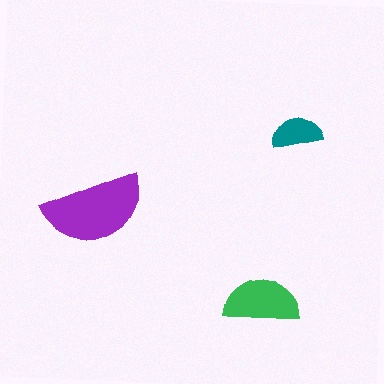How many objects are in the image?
There are 3 objects in the image.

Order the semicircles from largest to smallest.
the purple one, the green one, the teal one.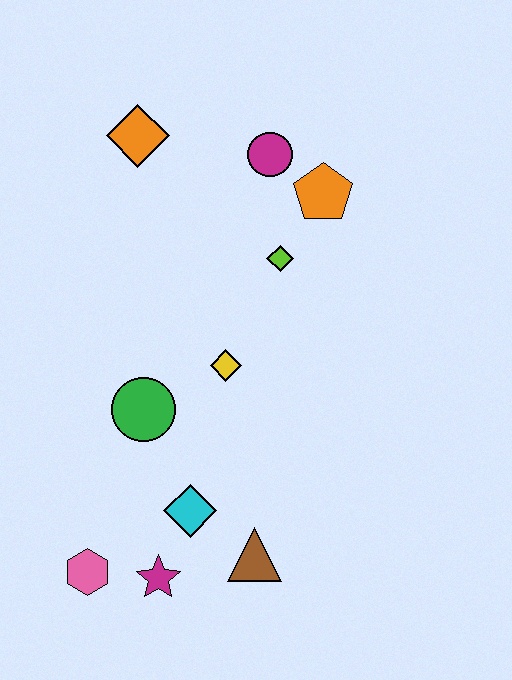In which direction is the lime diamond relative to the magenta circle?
The lime diamond is below the magenta circle.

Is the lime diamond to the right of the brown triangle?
Yes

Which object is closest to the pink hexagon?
The magenta star is closest to the pink hexagon.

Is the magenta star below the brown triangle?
Yes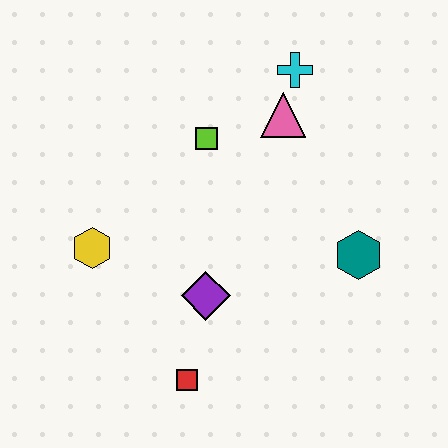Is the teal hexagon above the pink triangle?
No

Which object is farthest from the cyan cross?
The red square is farthest from the cyan cross.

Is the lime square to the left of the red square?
No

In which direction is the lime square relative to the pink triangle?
The lime square is to the left of the pink triangle.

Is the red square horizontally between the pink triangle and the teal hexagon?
No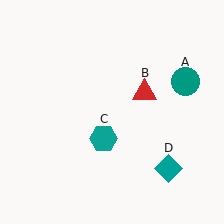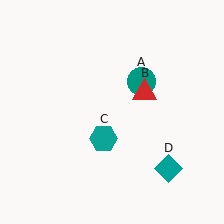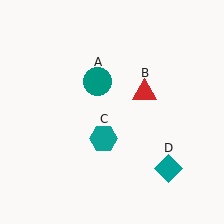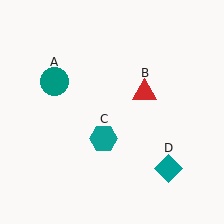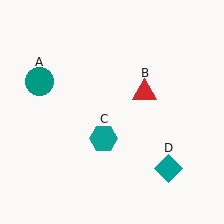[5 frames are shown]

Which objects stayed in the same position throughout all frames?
Red triangle (object B) and teal hexagon (object C) and teal diamond (object D) remained stationary.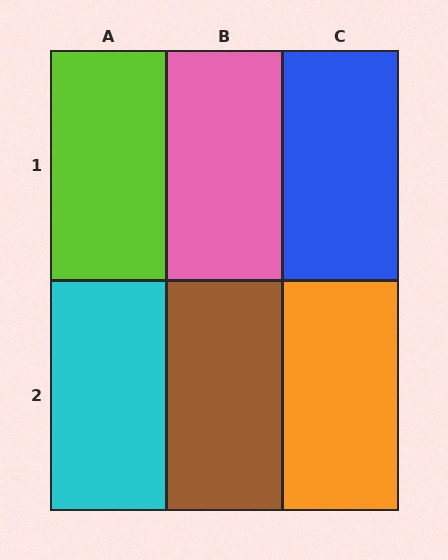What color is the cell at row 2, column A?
Cyan.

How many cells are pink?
1 cell is pink.